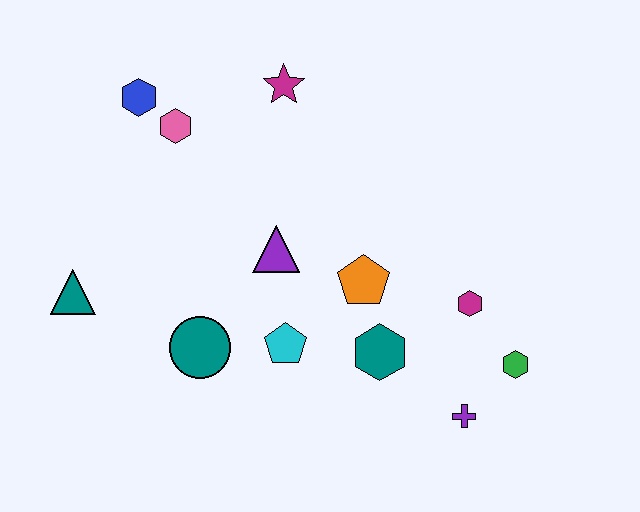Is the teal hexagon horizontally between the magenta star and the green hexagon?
Yes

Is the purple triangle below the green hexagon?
No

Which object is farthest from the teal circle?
The green hexagon is farthest from the teal circle.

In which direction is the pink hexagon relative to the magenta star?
The pink hexagon is to the left of the magenta star.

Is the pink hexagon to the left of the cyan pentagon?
Yes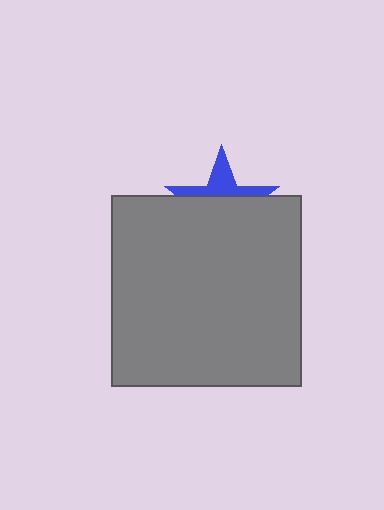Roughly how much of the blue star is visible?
A small part of it is visible (roughly 38%).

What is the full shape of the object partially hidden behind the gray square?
The partially hidden object is a blue star.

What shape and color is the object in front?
The object in front is a gray square.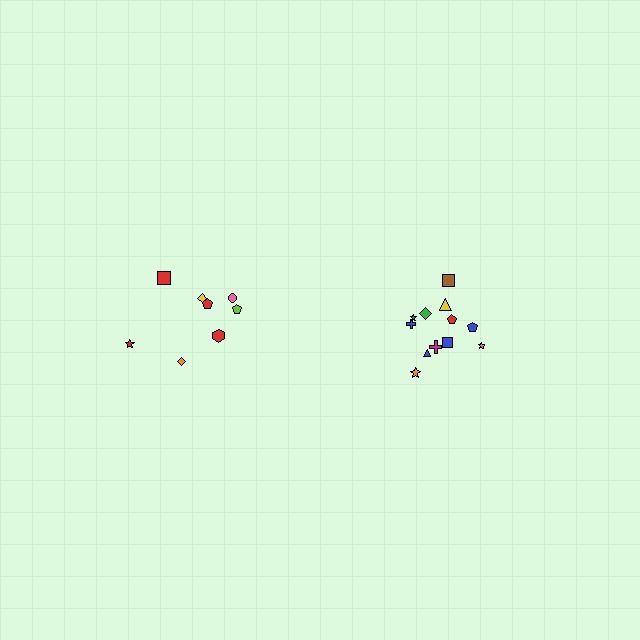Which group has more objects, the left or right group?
The right group.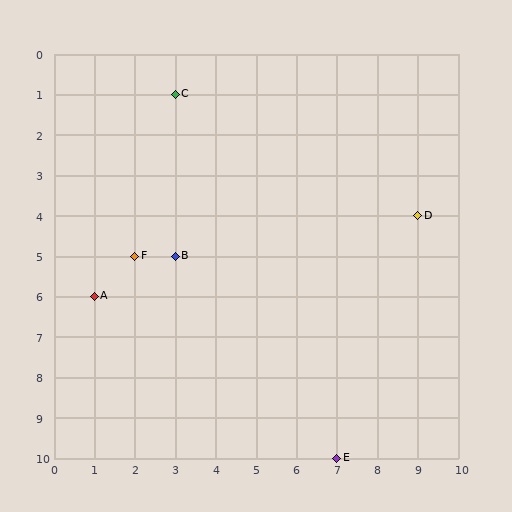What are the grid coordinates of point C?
Point C is at grid coordinates (3, 1).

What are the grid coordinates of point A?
Point A is at grid coordinates (1, 6).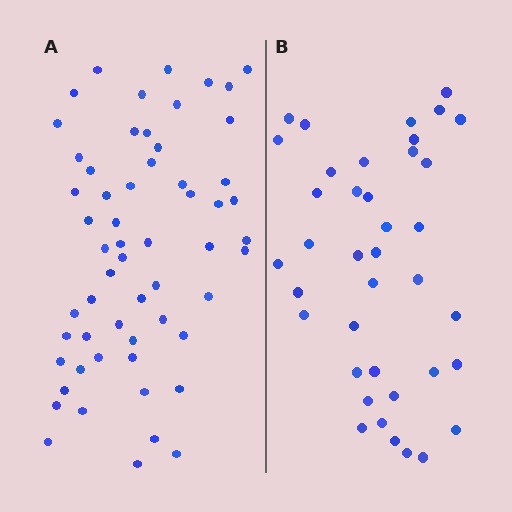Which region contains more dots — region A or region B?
Region A (the left region) has more dots.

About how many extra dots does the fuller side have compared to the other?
Region A has approximately 20 more dots than region B.